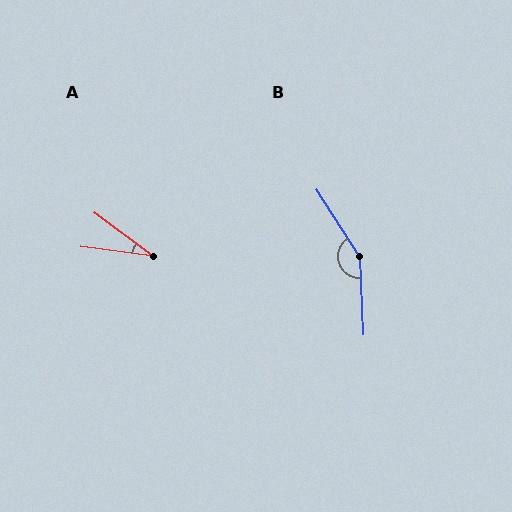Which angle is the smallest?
A, at approximately 29 degrees.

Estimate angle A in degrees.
Approximately 29 degrees.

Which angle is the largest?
B, at approximately 150 degrees.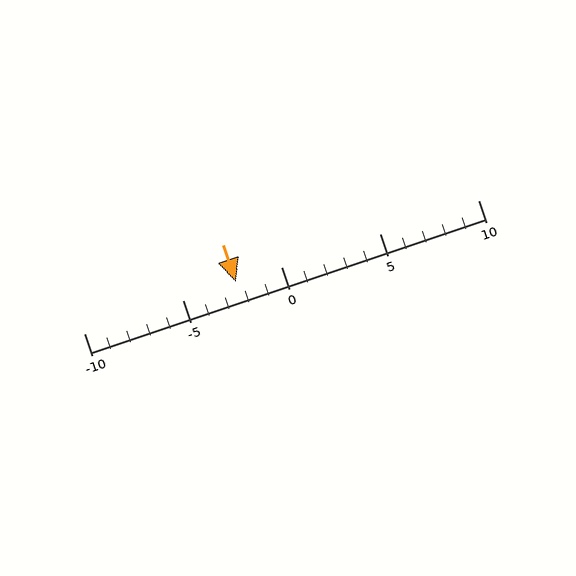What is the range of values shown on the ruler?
The ruler shows values from -10 to 10.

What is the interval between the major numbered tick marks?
The major tick marks are spaced 5 units apart.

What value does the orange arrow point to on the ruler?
The orange arrow points to approximately -2.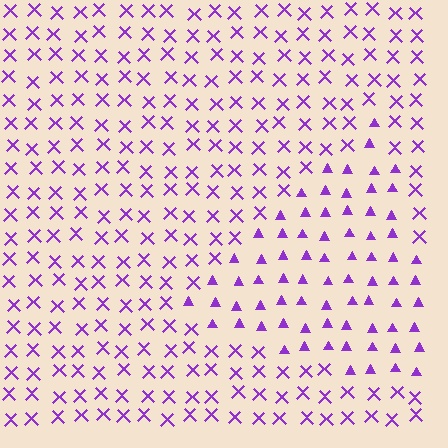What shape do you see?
I see a triangle.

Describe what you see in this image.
The image is filled with small purple elements arranged in a uniform grid. A triangle-shaped region contains triangles, while the surrounding area contains X marks. The boundary is defined purely by the change in element shape.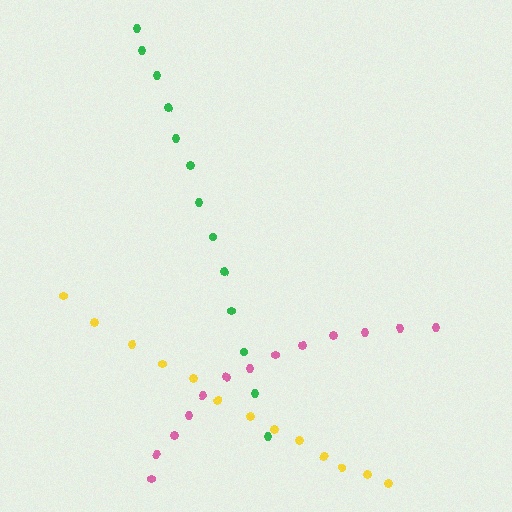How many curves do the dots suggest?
There are 3 distinct paths.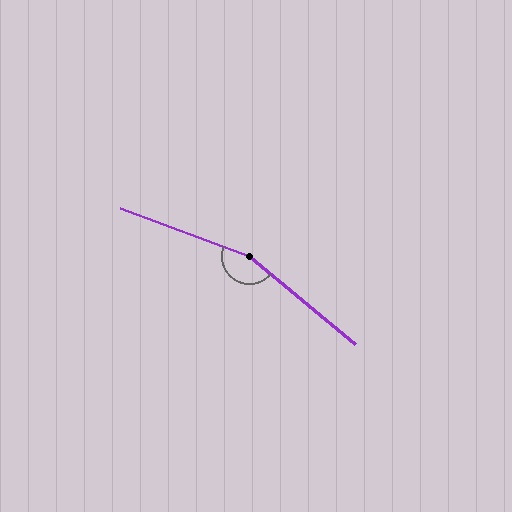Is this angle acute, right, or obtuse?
It is obtuse.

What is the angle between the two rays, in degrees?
Approximately 161 degrees.